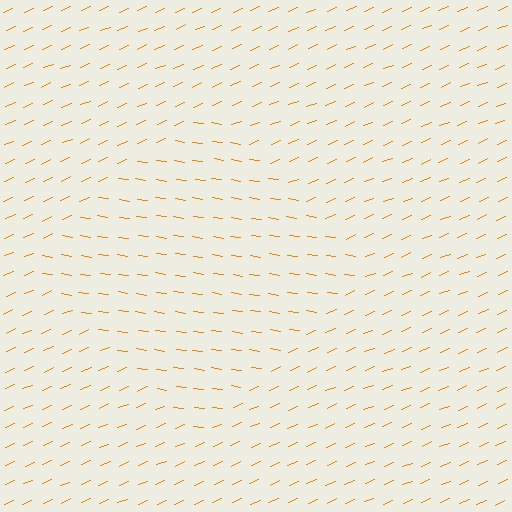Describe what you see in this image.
The image is filled with small orange line segments. A diamond region in the image has lines oriented differently from the surrounding lines, creating a visible texture boundary.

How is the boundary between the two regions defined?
The boundary is defined purely by a change in line orientation (approximately 31 degrees difference). All lines are the same color and thickness.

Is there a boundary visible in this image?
Yes, there is a texture boundary formed by a change in line orientation.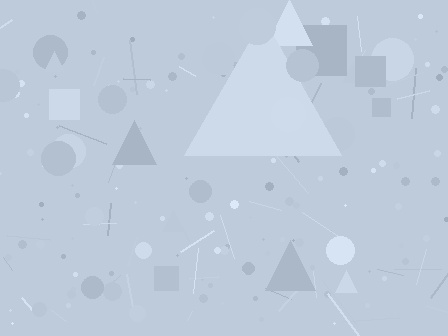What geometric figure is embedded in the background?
A triangle is embedded in the background.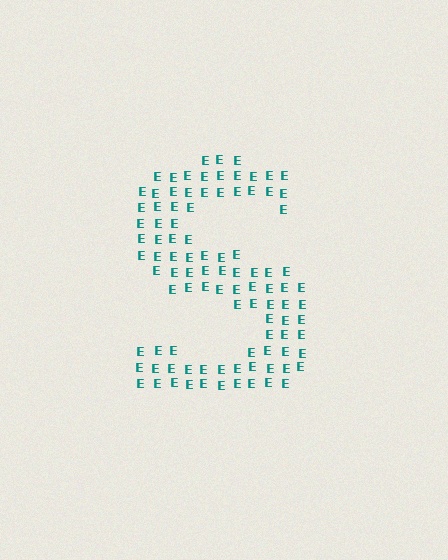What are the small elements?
The small elements are letter E's.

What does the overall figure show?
The overall figure shows the letter S.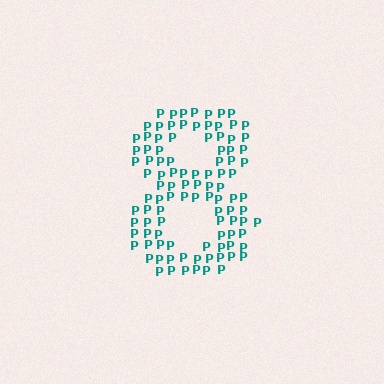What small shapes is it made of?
It is made of small letter P's.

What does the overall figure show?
The overall figure shows the digit 8.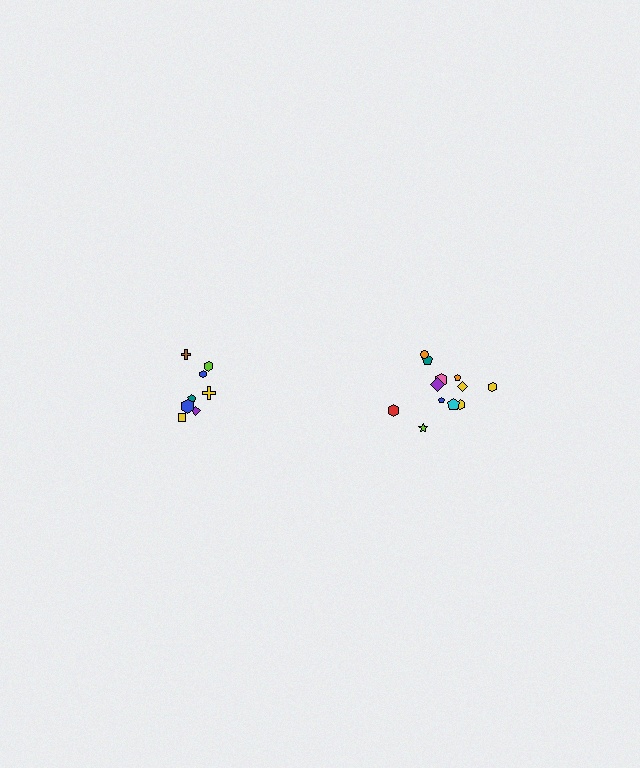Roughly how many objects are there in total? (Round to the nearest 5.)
Roughly 20 objects in total.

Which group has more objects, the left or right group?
The right group.